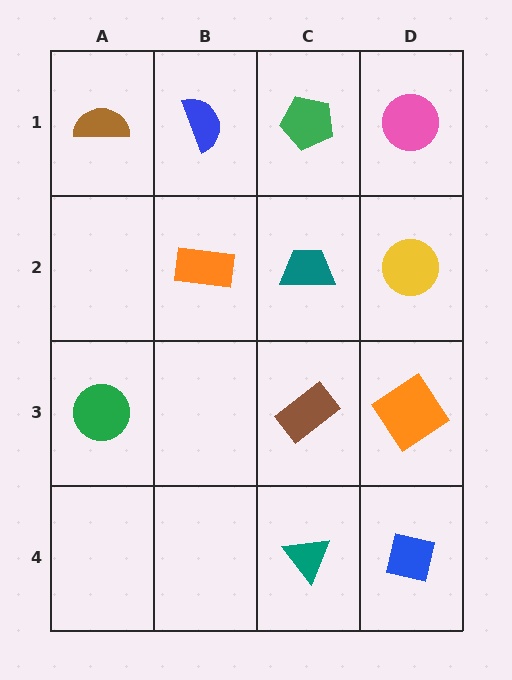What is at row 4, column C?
A teal triangle.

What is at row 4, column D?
A blue square.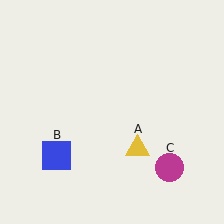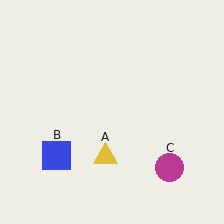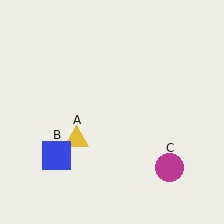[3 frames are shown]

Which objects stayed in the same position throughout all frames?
Blue square (object B) and magenta circle (object C) remained stationary.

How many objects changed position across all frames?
1 object changed position: yellow triangle (object A).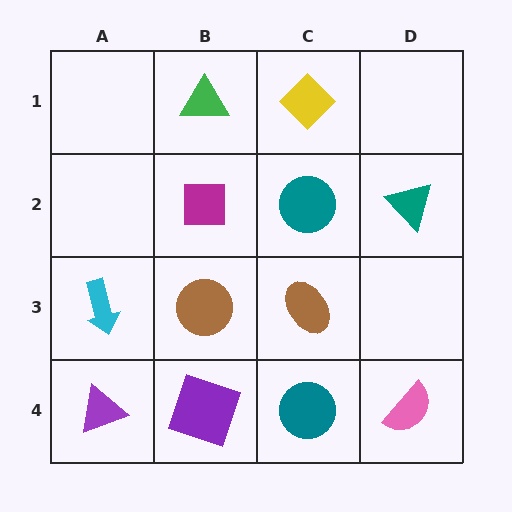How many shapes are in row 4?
4 shapes.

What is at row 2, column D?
A teal triangle.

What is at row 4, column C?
A teal circle.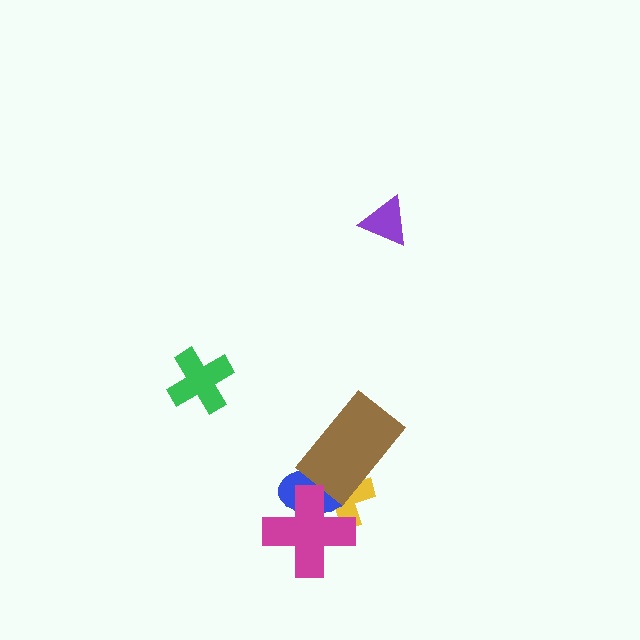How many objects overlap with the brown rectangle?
2 objects overlap with the brown rectangle.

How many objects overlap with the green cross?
0 objects overlap with the green cross.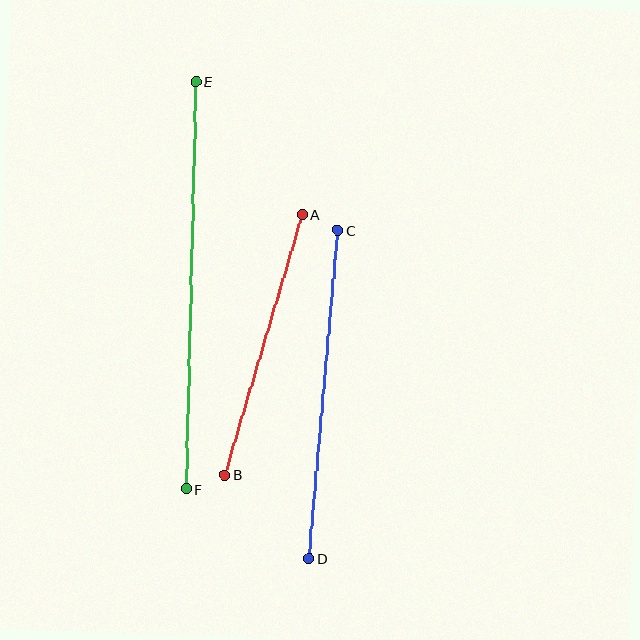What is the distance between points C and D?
The distance is approximately 329 pixels.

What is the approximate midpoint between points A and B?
The midpoint is at approximately (263, 345) pixels.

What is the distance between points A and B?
The distance is approximately 272 pixels.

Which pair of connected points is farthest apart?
Points E and F are farthest apart.